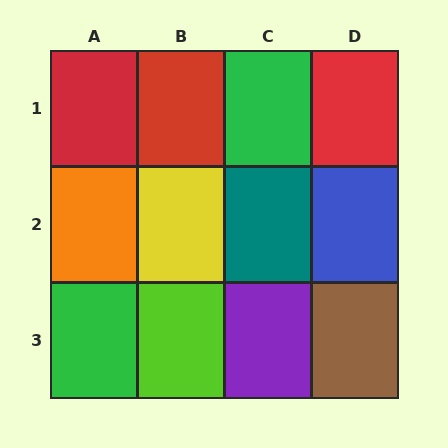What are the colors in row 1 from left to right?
Red, red, green, red.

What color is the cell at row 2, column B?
Yellow.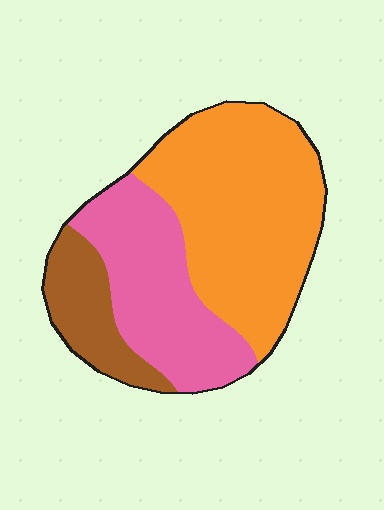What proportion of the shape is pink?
Pink takes up about one third (1/3) of the shape.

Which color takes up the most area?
Orange, at roughly 50%.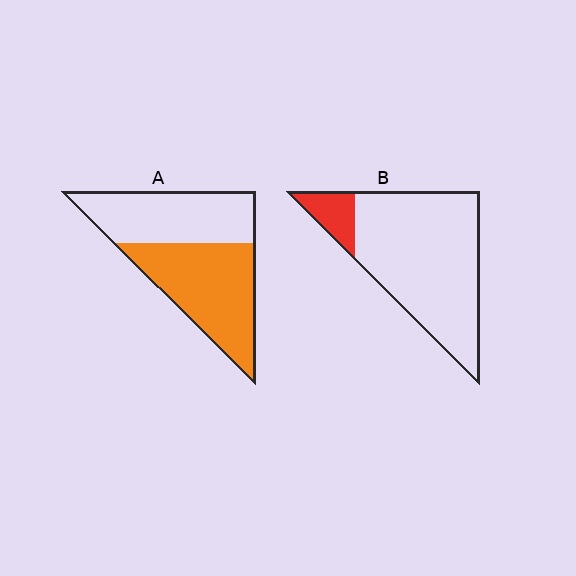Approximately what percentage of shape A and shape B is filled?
A is approximately 55% and B is approximately 15%.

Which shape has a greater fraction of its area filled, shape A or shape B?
Shape A.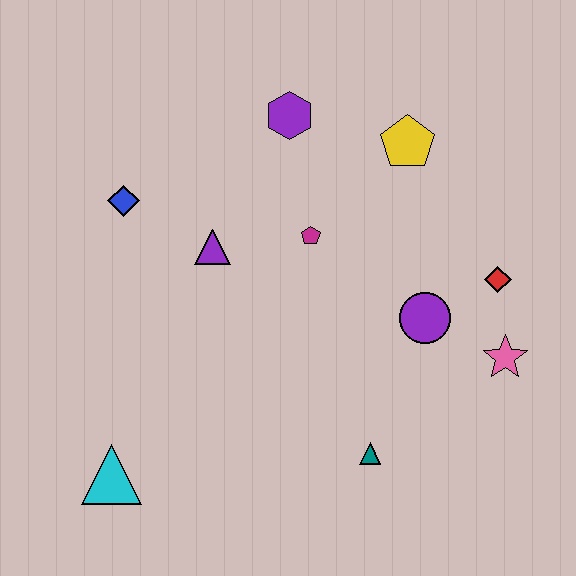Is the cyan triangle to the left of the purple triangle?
Yes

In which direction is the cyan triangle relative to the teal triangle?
The cyan triangle is to the left of the teal triangle.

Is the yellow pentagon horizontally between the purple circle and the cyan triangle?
Yes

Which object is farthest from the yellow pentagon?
The cyan triangle is farthest from the yellow pentagon.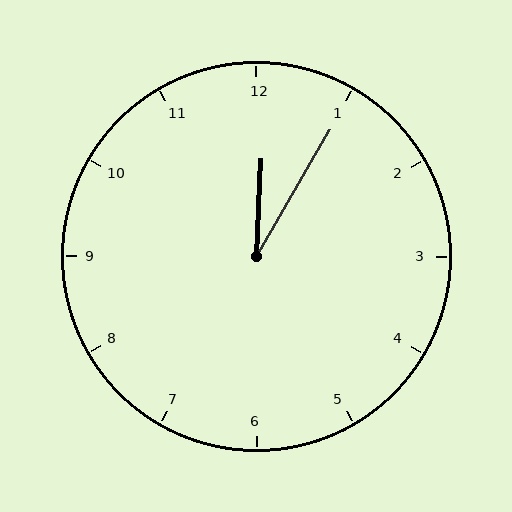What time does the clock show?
12:05.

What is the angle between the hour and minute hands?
Approximately 28 degrees.